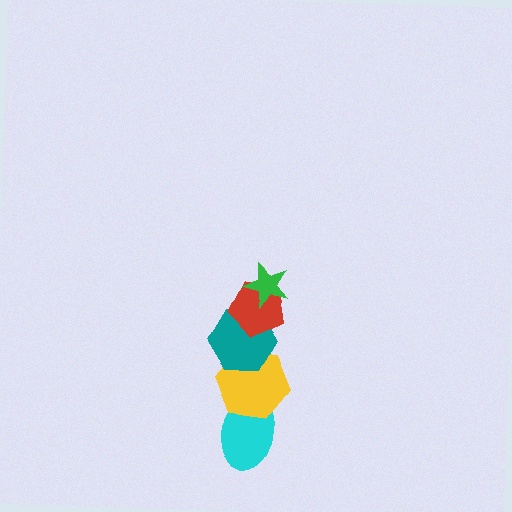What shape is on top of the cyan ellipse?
The yellow hexagon is on top of the cyan ellipse.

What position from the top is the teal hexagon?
The teal hexagon is 3rd from the top.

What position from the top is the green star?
The green star is 1st from the top.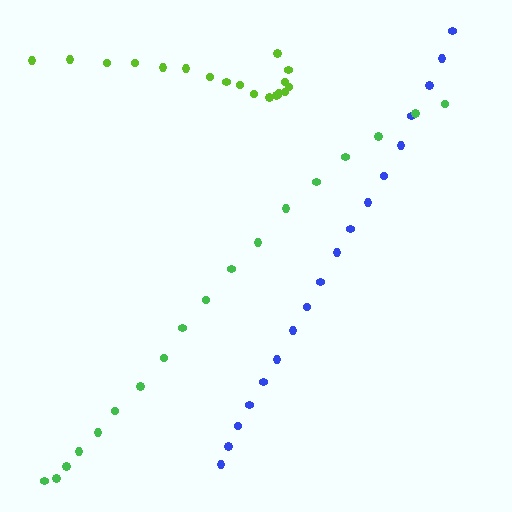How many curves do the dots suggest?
There are 3 distinct paths.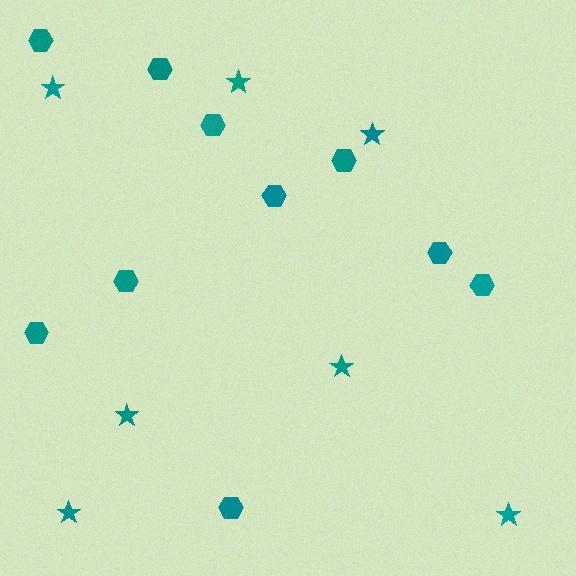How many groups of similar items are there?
There are 2 groups: one group of stars (7) and one group of hexagons (10).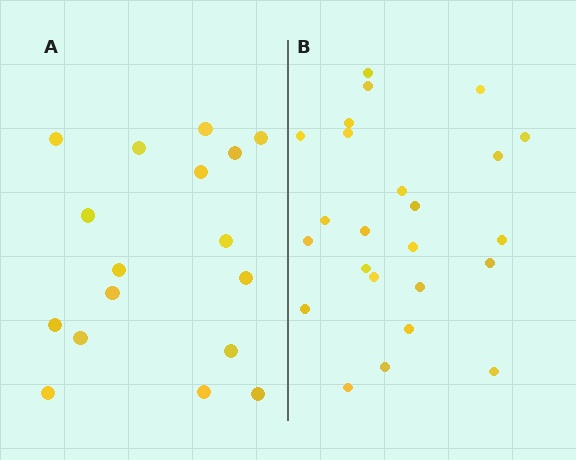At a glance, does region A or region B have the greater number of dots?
Region B (the right region) has more dots.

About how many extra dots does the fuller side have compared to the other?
Region B has roughly 8 or so more dots than region A.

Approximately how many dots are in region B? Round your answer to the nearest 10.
About 20 dots. (The exact count is 24, which rounds to 20.)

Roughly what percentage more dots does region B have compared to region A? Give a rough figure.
About 40% more.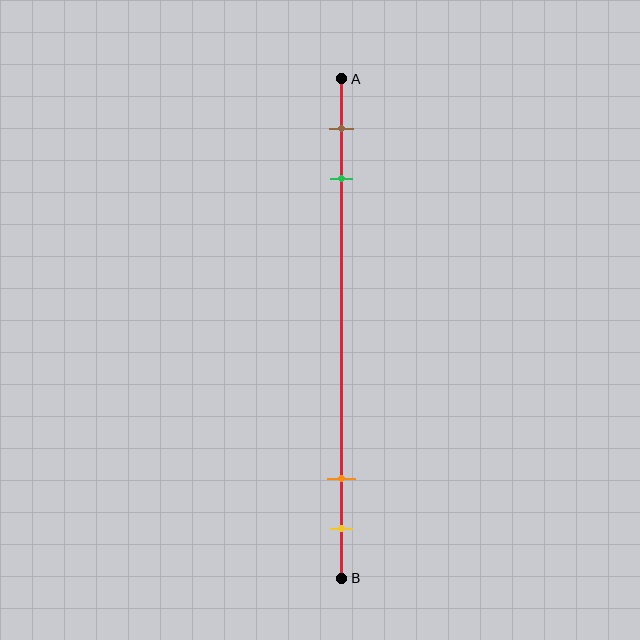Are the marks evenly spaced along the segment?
No, the marks are not evenly spaced.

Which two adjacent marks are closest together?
The orange and yellow marks are the closest adjacent pair.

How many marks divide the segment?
There are 4 marks dividing the segment.